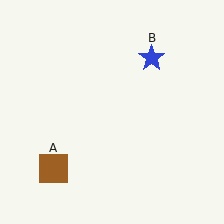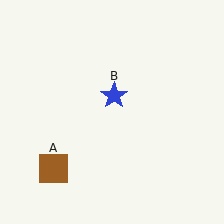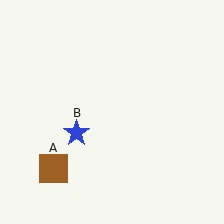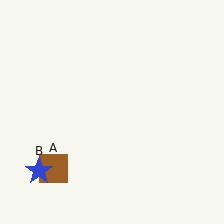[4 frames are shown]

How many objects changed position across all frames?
1 object changed position: blue star (object B).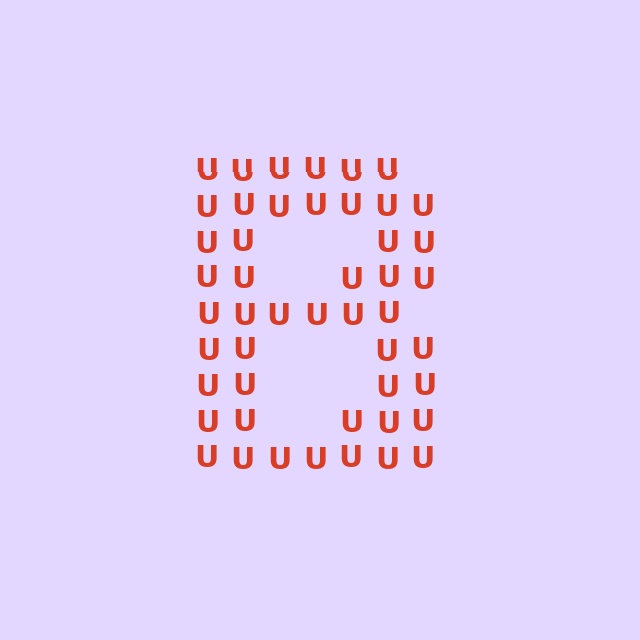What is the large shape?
The large shape is the letter B.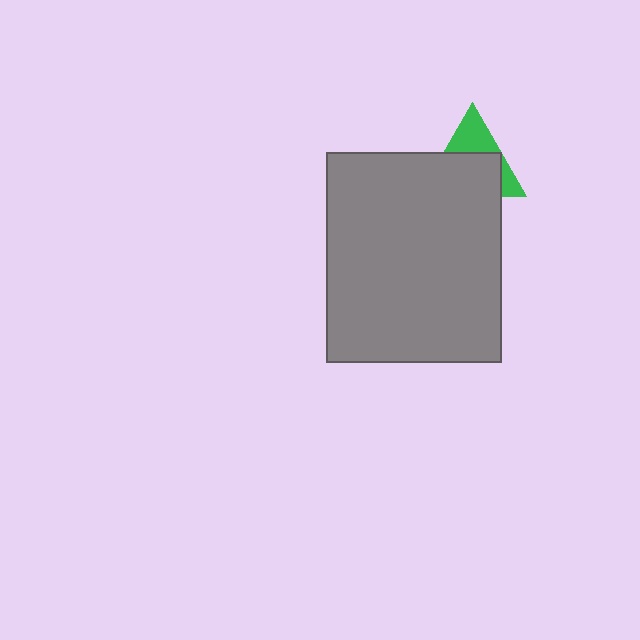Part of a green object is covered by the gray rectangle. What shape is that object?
It is a triangle.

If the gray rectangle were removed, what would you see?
You would see the complete green triangle.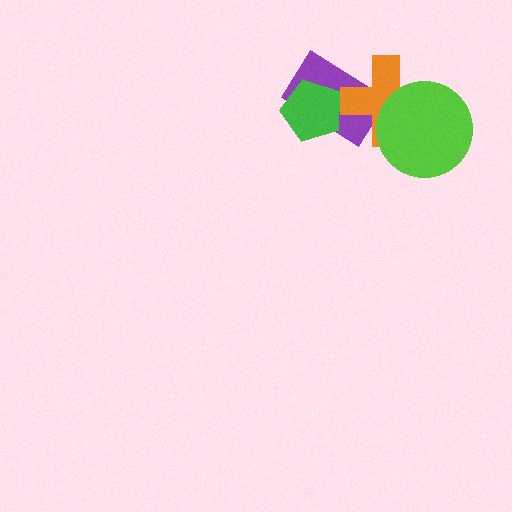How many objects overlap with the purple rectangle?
2 objects overlap with the purple rectangle.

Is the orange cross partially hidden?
Yes, it is partially covered by another shape.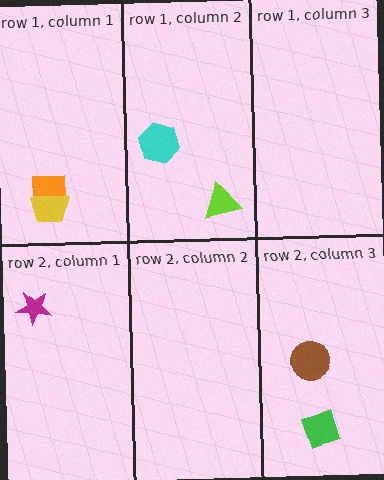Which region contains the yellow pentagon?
The row 1, column 1 region.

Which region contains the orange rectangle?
The row 1, column 1 region.